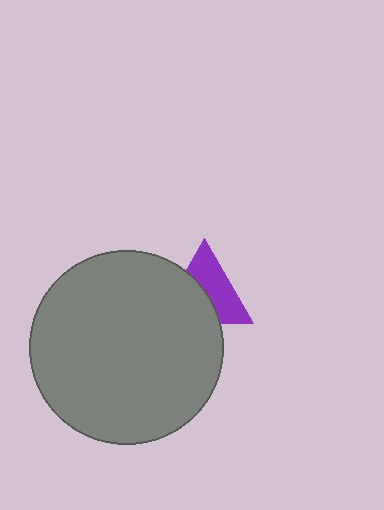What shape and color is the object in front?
The object in front is a gray circle.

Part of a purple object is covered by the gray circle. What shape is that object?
It is a triangle.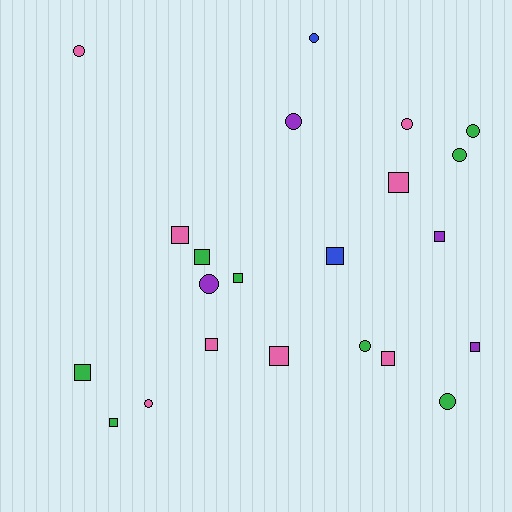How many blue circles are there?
There is 1 blue circle.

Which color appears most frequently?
Green, with 8 objects.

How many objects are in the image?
There are 22 objects.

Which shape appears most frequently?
Square, with 12 objects.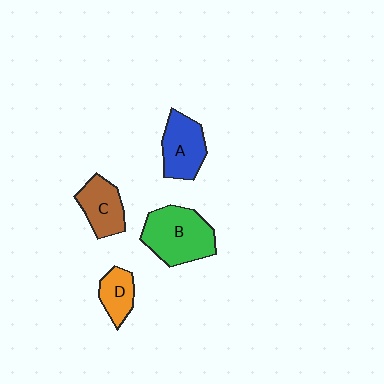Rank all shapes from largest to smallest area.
From largest to smallest: B (green), A (blue), C (brown), D (orange).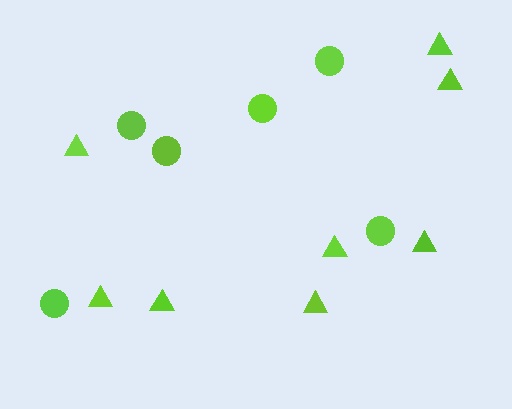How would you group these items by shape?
There are 2 groups: one group of triangles (8) and one group of circles (6).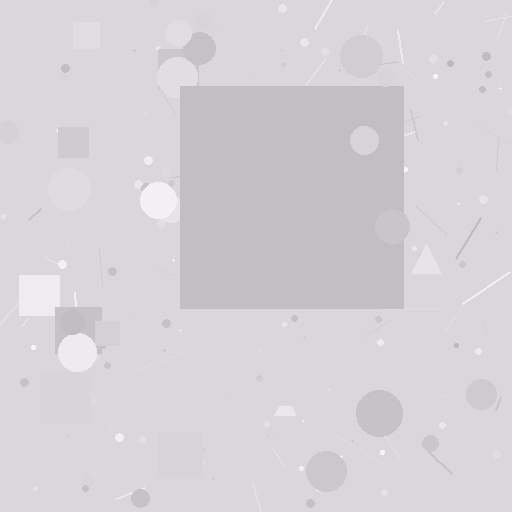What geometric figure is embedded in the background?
A square is embedded in the background.